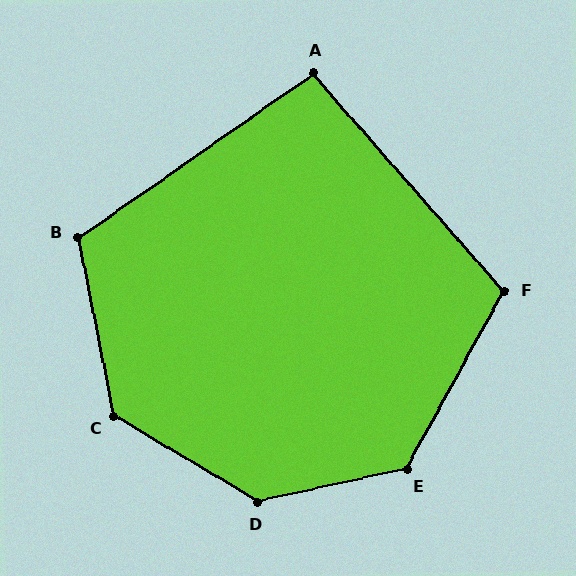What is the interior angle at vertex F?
Approximately 110 degrees (obtuse).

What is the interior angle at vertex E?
Approximately 131 degrees (obtuse).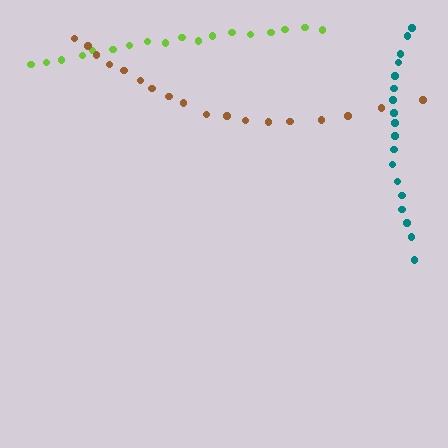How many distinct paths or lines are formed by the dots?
There are 3 distinct paths.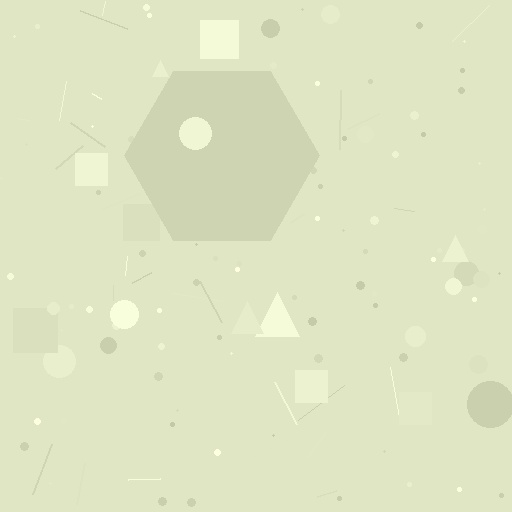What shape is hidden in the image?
A hexagon is hidden in the image.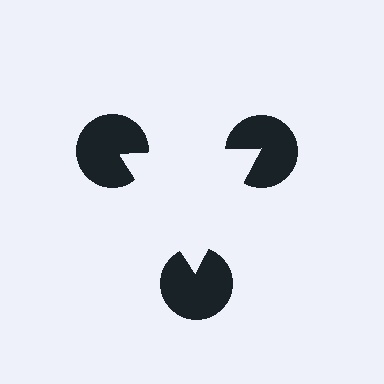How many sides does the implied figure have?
3 sides.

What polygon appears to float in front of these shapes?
An illusory triangle — its edges are inferred from the aligned wedge cuts in the pac-man discs, not physically drawn.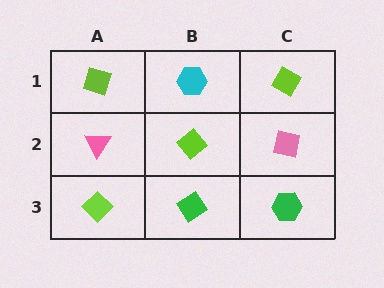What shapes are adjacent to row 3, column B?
A lime diamond (row 2, column B), a lime diamond (row 3, column A), a green hexagon (row 3, column C).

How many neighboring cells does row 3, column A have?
2.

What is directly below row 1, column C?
A pink square.